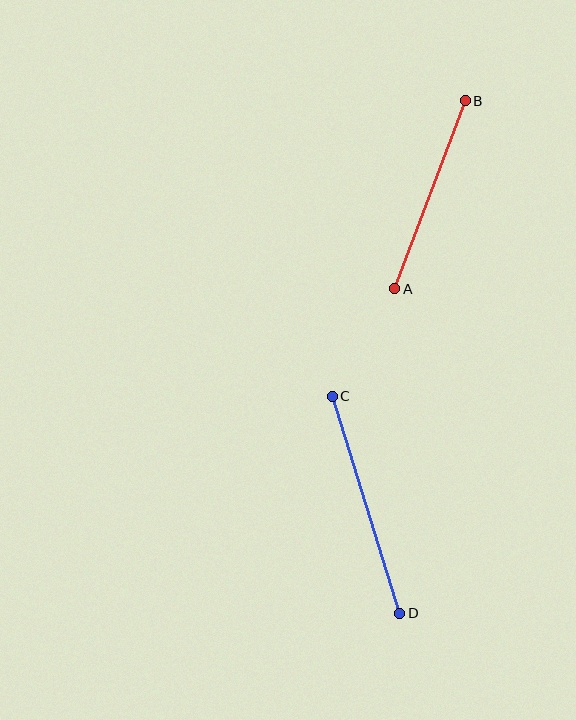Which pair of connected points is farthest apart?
Points C and D are farthest apart.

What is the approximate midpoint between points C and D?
The midpoint is at approximately (366, 505) pixels.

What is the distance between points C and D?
The distance is approximately 227 pixels.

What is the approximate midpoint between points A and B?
The midpoint is at approximately (430, 195) pixels.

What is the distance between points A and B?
The distance is approximately 201 pixels.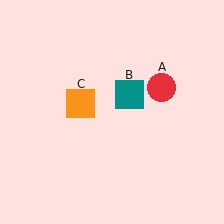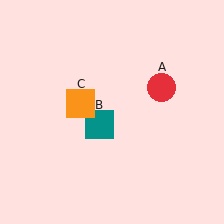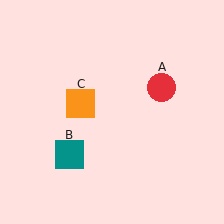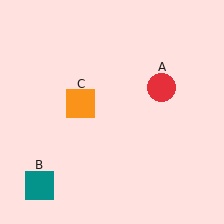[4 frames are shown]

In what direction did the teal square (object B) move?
The teal square (object B) moved down and to the left.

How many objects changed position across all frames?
1 object changed position: teal square (object B).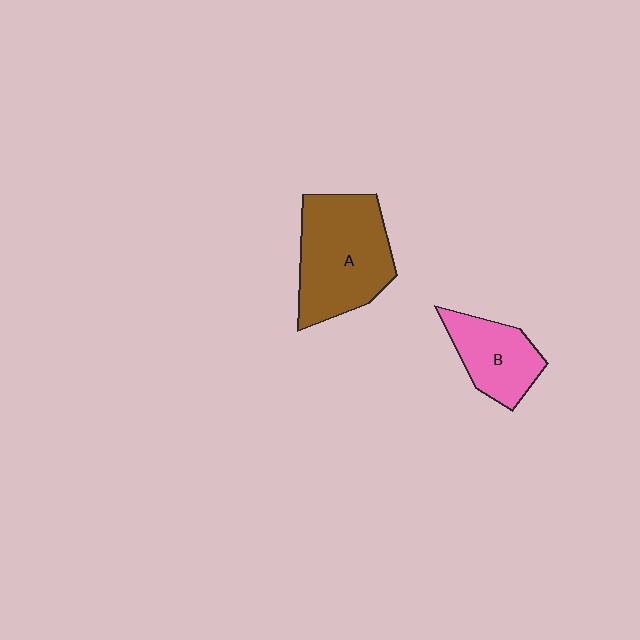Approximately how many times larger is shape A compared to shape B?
Approximately 1.7 times.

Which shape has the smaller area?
Shape B (pink).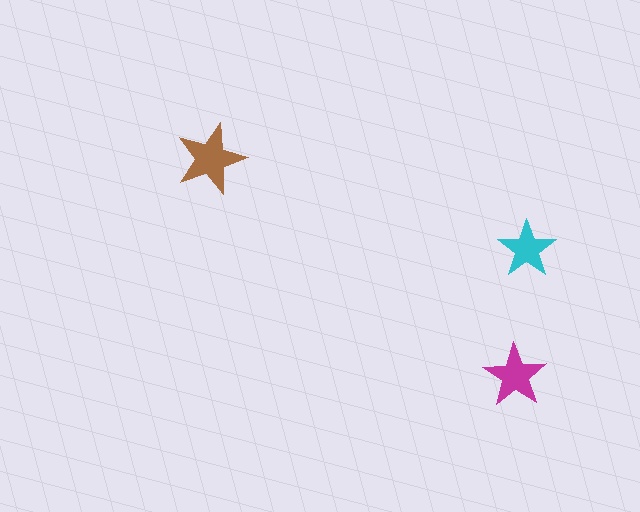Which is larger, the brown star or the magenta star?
The brown one.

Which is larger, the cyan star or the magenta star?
The magenta one.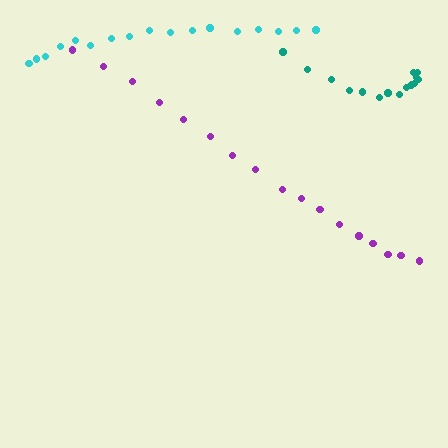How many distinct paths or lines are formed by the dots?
There are 3 distinct paths.